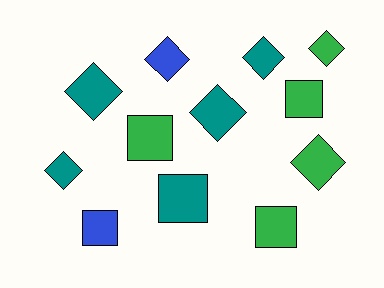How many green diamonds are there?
There are 2 green diamonds.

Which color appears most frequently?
Green, with 5 objects.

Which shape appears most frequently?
Diamond, with 7 objects.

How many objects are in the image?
There are 12 objects.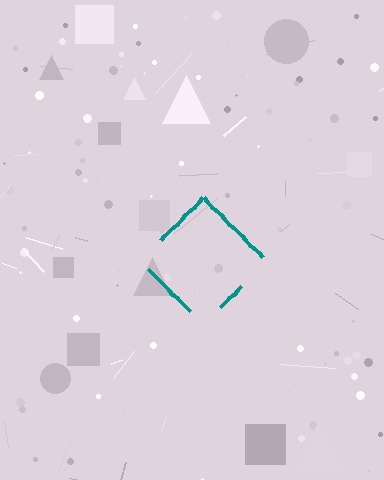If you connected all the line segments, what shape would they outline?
They would outline a diamond.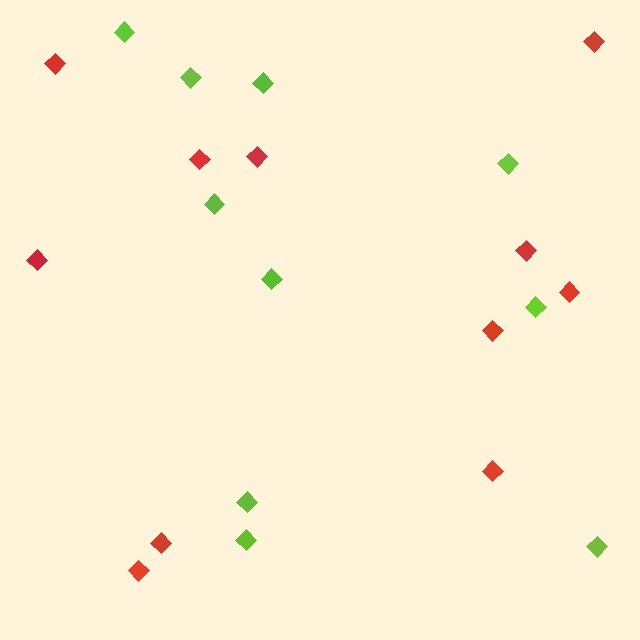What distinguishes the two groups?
There are 2 groups: one group of red diamonds (11) and one group of lime diamonds (10).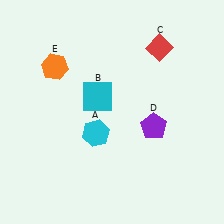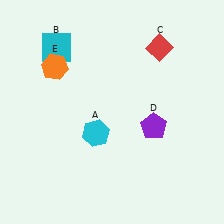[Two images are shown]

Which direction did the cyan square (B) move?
The cyan square (B) moved up.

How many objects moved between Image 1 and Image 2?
1 object moved between the two images.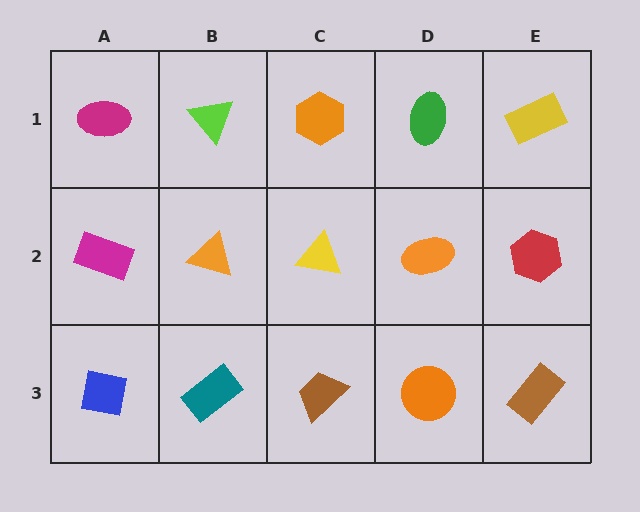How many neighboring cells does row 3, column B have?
3.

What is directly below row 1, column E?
A red hexagon.